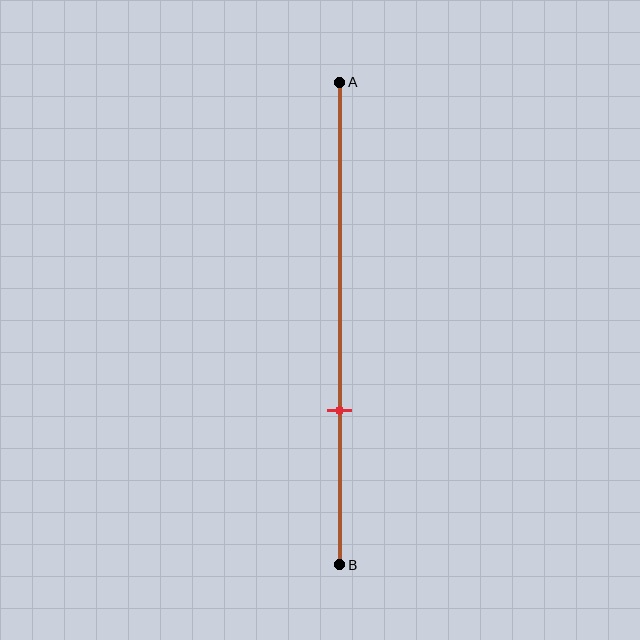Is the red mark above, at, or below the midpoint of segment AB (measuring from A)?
The red mark is below the midpoint of segment AB.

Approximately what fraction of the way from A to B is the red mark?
The red mark is approximately 70% of the way from A to B.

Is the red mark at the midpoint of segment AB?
No, the mark is at about 70% from A, not at the 50% midpoint.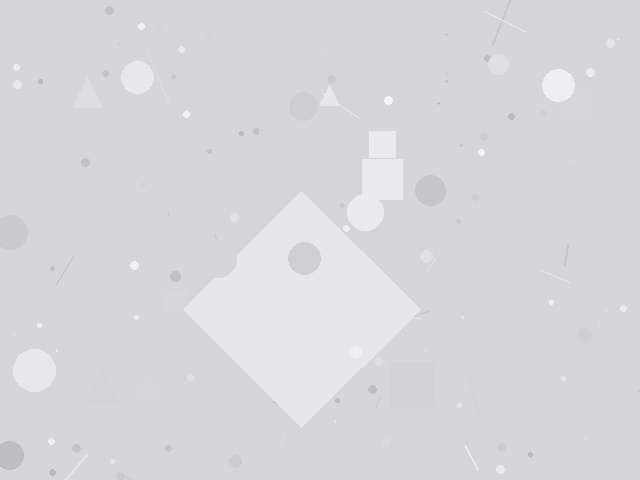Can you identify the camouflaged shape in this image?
The camouflaged shape is a diamond.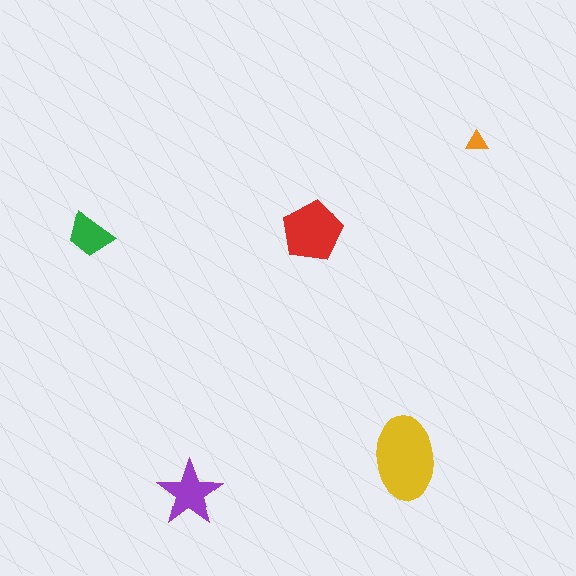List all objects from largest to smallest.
The yellow ellipse, the red pentagon, the purple star, the green trapezoid, the orange triangle.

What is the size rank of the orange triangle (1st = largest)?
5th.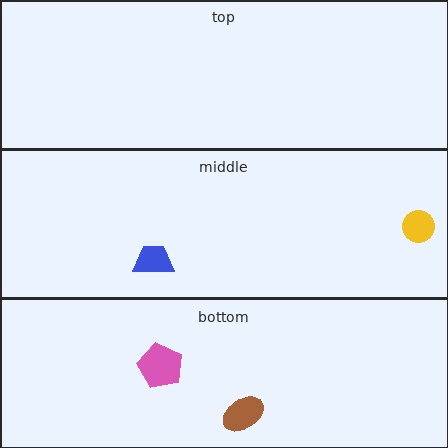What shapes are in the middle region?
The yellow circle, the blue trapezoid.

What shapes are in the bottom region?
The brown ellipse, the pink pentagon.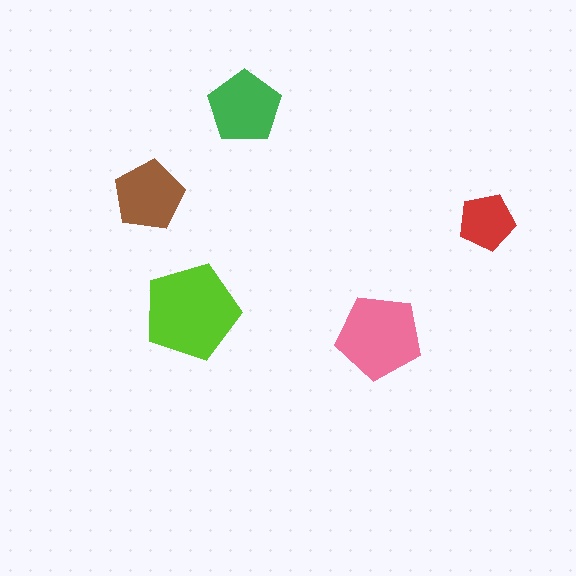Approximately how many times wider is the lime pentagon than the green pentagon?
About 1.5 times wider.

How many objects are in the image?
There are 5 objects in the image.